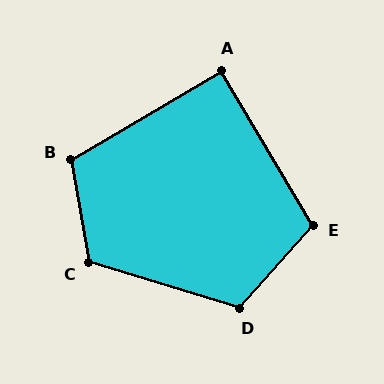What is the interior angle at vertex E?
Approximately 108 degrees (obtuse).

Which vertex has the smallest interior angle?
A, at approximately 90 degrees.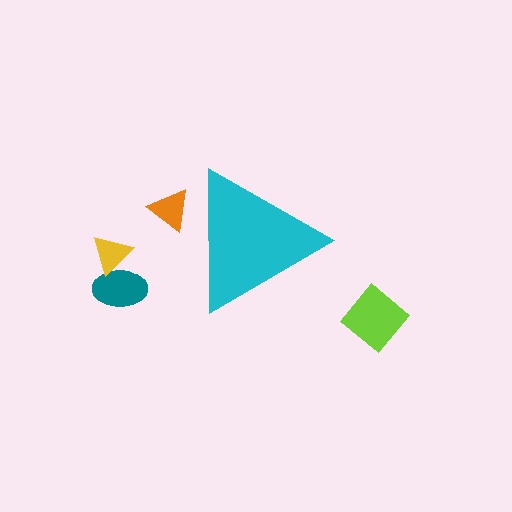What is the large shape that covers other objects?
A cyan triangle.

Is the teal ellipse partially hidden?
No, the teal ellipse is fully visible.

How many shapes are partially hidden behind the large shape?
1 shape is partially hidden.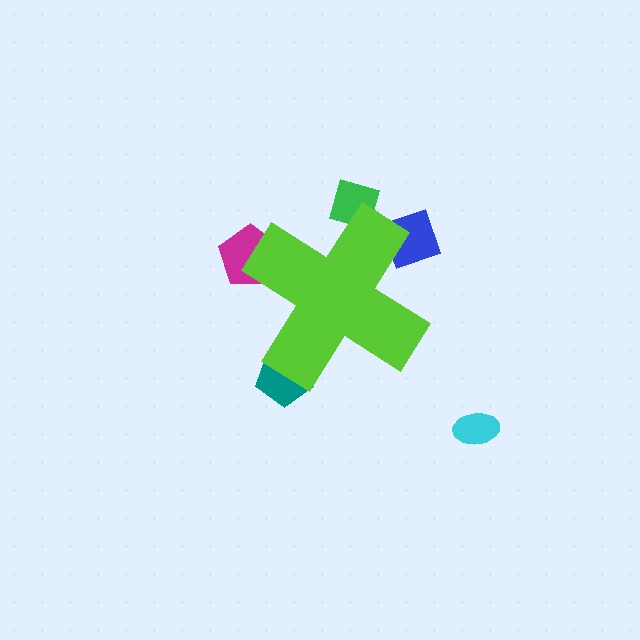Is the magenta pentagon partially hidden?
Yes, the magenta pentagon is partially hidden behind the lime cross.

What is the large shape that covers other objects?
A lime cross.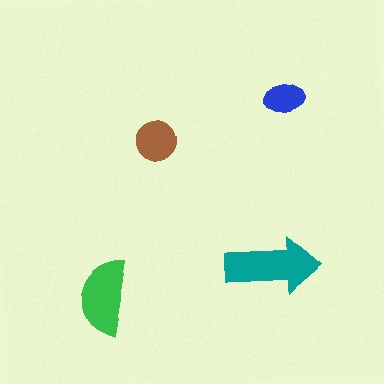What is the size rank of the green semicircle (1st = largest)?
2nd.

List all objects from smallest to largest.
The blue ellipse, the brown circle, the green semicircle, the teal arrow.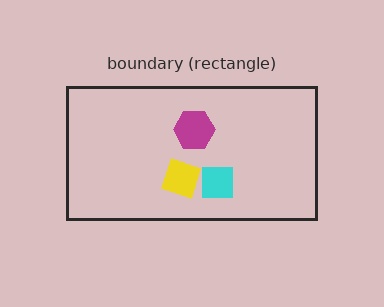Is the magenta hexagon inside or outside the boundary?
Inside.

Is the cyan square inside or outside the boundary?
Inside.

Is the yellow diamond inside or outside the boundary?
Inside.